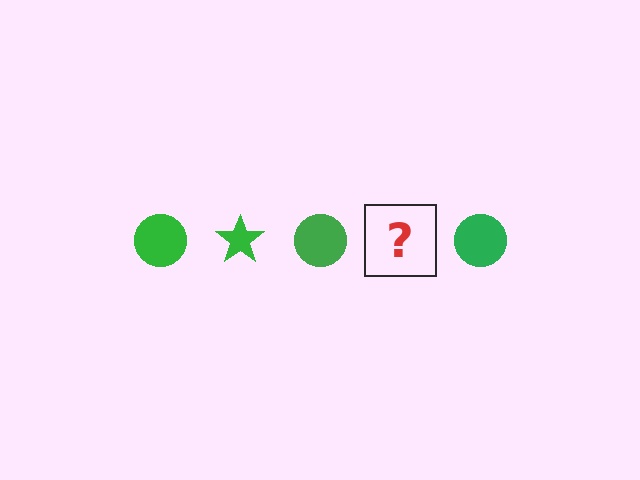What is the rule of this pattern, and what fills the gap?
The rule is that the pattern cycles through circle, star shapes in green. The gap should be filled with a green star.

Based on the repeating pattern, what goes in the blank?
The blank should be a green star.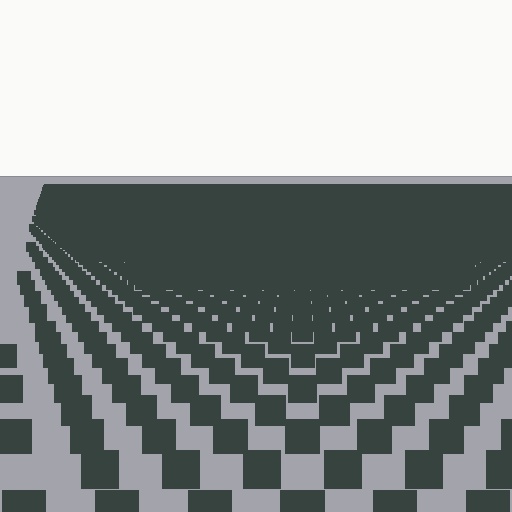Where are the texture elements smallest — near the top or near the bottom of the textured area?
Near the top.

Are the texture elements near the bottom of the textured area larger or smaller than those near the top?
Larger. Near the bottom, elements are closer to the viewer and appear at a bigger on-screen size.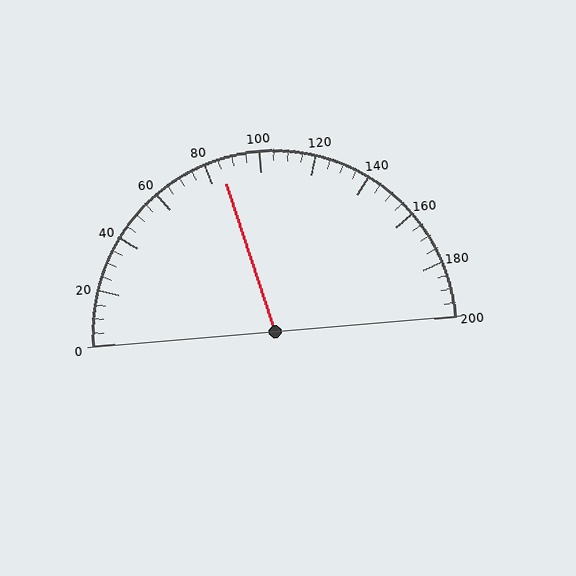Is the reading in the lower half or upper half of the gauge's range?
The reading is in the lower half of the range (0 to 200).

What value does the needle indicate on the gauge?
The needle indicates approximately 85.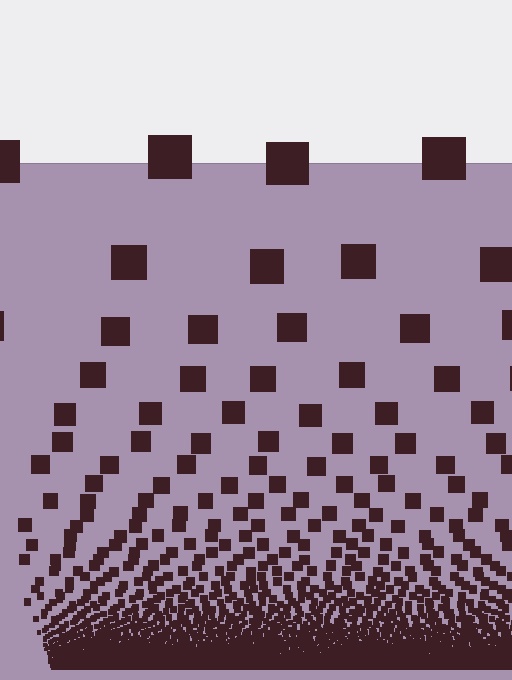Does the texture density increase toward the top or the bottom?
Density increases toward the bottom.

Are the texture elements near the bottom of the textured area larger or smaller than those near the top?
Smaller. The gradient is inverted — elements near the bottom are smaller and denser.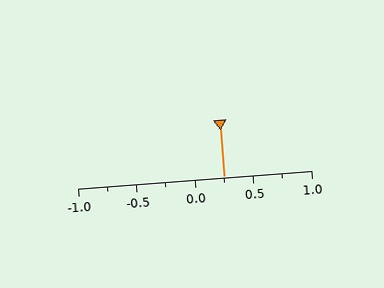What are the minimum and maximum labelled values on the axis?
The axis runs from -1.0 to 1.0.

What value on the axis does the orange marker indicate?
The marker indicates approximately 0.25.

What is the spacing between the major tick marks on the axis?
The major ticks are spaced 0.5 apart.